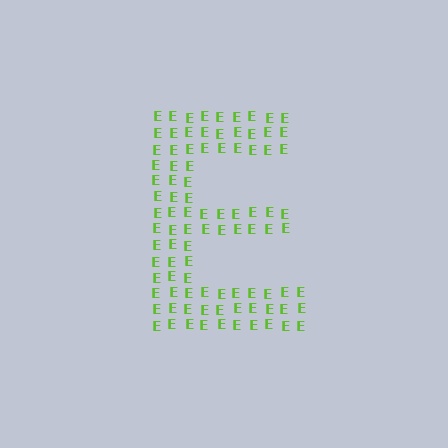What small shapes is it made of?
It is made of small letter E's.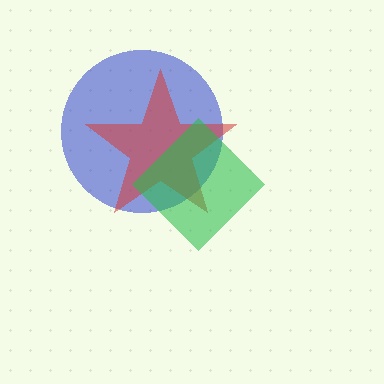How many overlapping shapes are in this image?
There are 3 overlapping shapes in the image.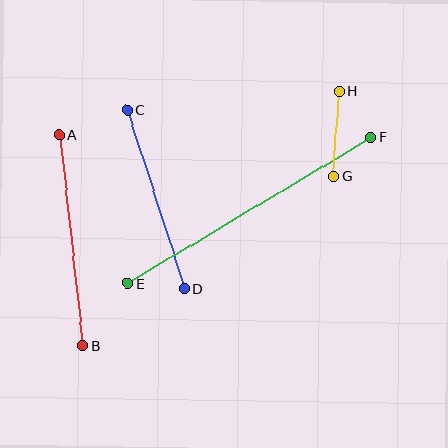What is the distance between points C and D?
The distance is approximately 188 pixels.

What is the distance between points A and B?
The distance is approximately 212 pixels.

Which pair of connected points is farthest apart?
Points E and F are farthest apart.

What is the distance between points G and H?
The distance is approximately 85 pixels.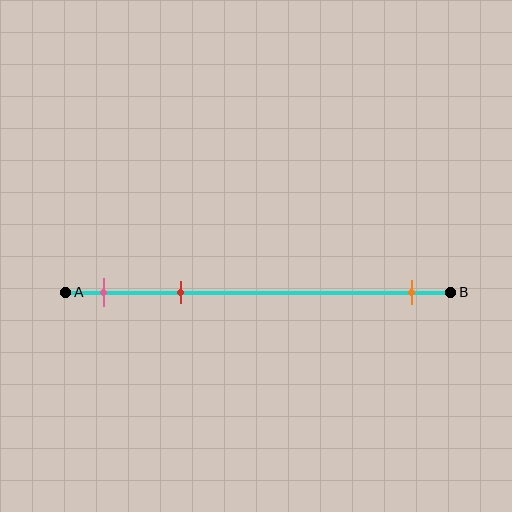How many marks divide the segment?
There are 3 marks dividing the segment.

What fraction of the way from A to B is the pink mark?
The pink mark is approximately 10% (0.1) of the way from A to B.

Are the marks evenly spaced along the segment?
No, the marks are not evenly spaced.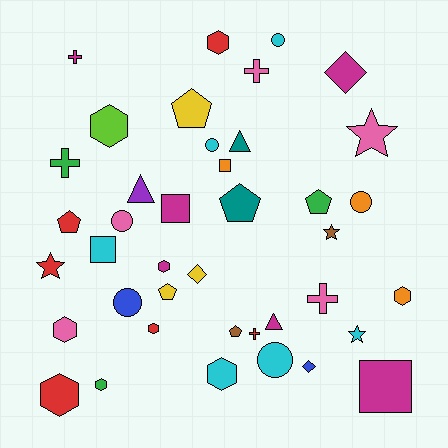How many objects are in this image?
There are 40 objects.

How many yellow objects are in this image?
There are 3 yellow objects.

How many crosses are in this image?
There are 5 crosses.